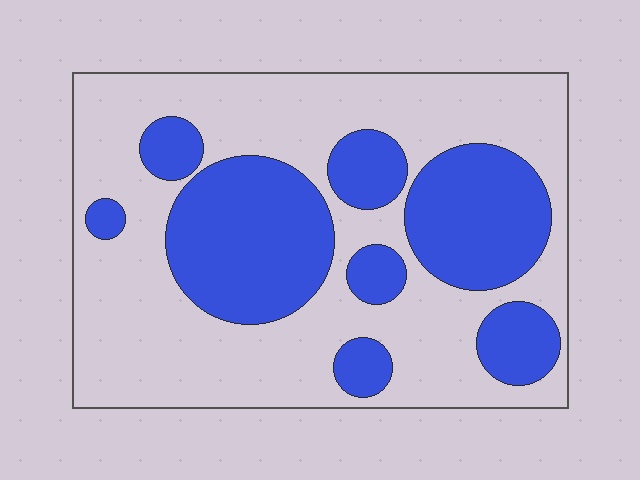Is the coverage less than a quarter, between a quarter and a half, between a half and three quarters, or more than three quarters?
Between a quarter and a half.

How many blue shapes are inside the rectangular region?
8.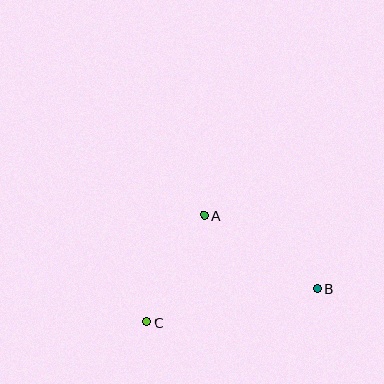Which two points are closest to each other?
Points A and C are closest to each other.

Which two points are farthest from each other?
Points B and C are farthest from each other.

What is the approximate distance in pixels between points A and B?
The distance between A and B is approximately 134 pixels.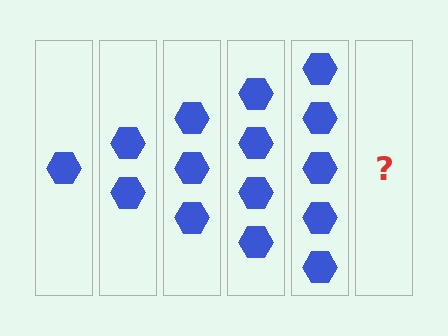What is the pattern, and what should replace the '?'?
The pattern is that each step adds one more hexagon. The '?' should be 6 hexagons.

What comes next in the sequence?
The next element should be 6 hexagons.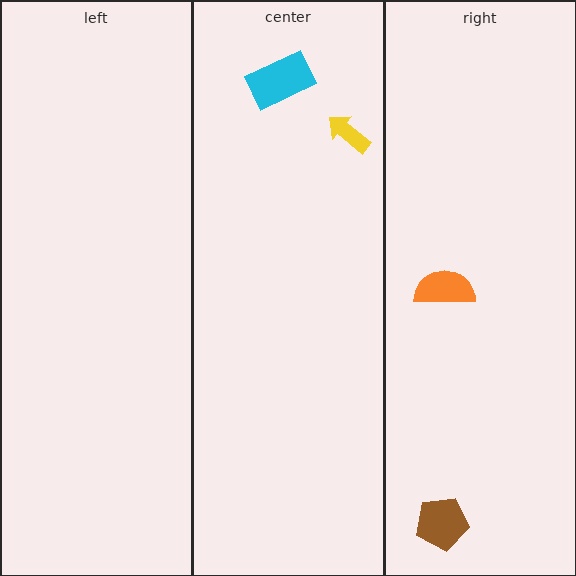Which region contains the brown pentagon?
The right region.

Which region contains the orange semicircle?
The right region.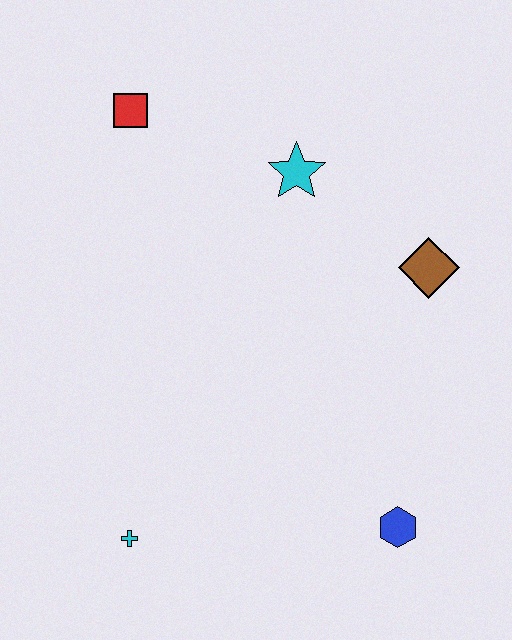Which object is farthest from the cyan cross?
The red square is farthest from the cyan cross.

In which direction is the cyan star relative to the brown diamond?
The cyan star is to the left of the brown diamond.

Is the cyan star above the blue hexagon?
Yes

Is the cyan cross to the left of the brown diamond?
Yes